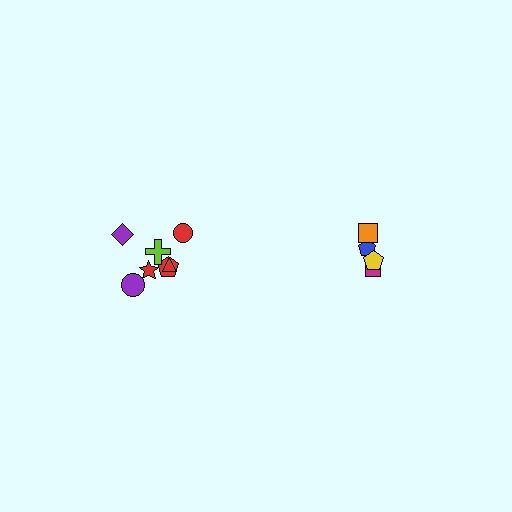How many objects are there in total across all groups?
There are 11 objects.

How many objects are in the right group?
There are 4 objects.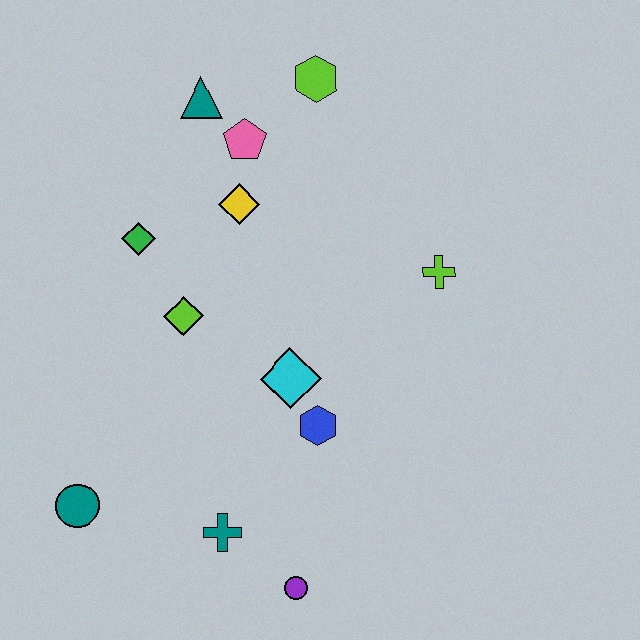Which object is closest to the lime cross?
The cyan diamond is closest to the lime cross.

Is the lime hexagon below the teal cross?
No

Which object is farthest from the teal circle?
The lime hexagon is farthest from the teal circle.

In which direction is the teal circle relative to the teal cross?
The teal circle is to the left of the teal cross.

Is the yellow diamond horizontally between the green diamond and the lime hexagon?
Yes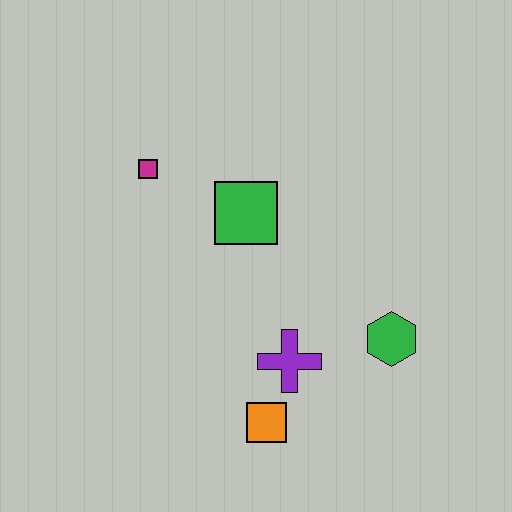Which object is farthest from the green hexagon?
The magenta square is farthest from the green hexagon.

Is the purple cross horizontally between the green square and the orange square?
No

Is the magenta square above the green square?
Yes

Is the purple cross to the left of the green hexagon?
Yes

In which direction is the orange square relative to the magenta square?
The orange square is below the magenta square.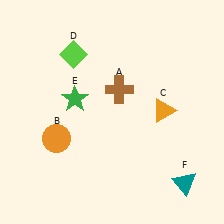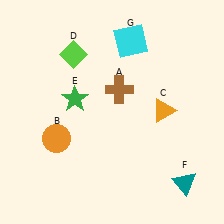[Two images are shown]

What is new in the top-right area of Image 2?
A cyan square (G) was added in the top-right area of Image 2.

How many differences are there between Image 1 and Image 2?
There is 1 difference between the two images.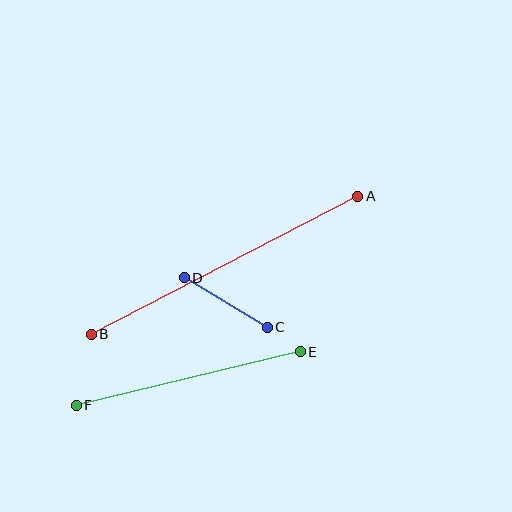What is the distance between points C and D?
The distance is approximately 97 pixels.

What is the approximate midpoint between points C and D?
The midpoint is at approximately (226, 303) pixels.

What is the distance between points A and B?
The distance is approximately 300 pixels.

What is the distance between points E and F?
The distance is approximately 230 pixels.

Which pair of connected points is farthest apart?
Points A and B are farthest apart.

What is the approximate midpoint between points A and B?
The midpoint is at approximately (224, 265) pixels.